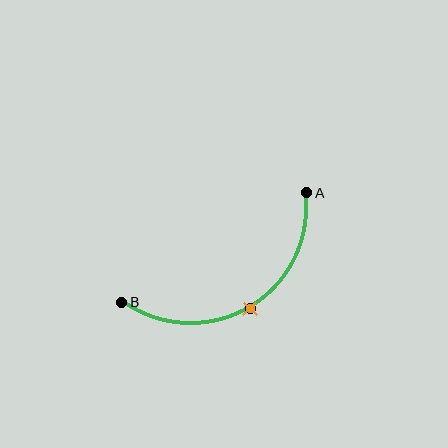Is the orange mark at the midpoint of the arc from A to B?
Yes. The orange mark lies on the arc at equal arc-length from both A and B — it is the arc midpoint.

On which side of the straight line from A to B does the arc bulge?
The arc bulges below the straight line connecting A and B.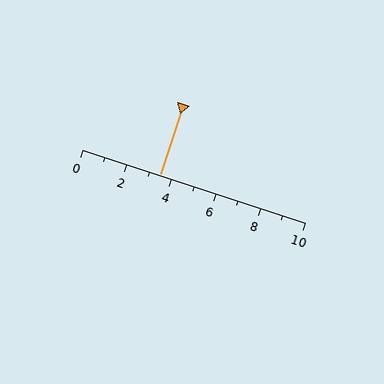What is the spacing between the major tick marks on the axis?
The major ticks are spaced 2 apart.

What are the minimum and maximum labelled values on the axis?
The axis runs from 0 to 10.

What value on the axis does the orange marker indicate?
The marker indicates approximately 3.5.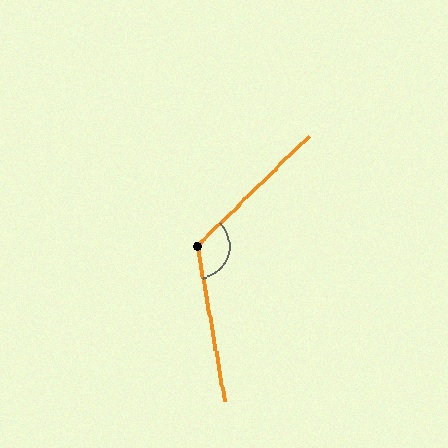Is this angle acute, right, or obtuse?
It is obtuse.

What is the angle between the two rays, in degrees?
Approximately 124 degrees.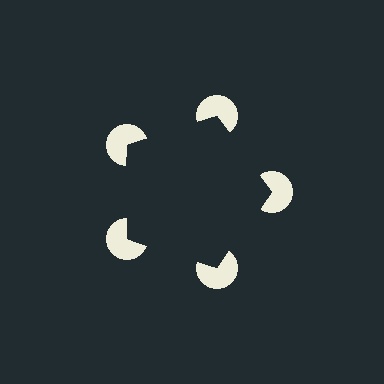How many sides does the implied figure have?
5 sides.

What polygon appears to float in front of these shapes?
An illusory pentagon — its edges are inferred from the aligned wedge cuts in the pac-man discs, not physically drawn.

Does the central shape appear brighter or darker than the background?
It typically appears slightly darker than the background, even though no actual brightness change is drawn.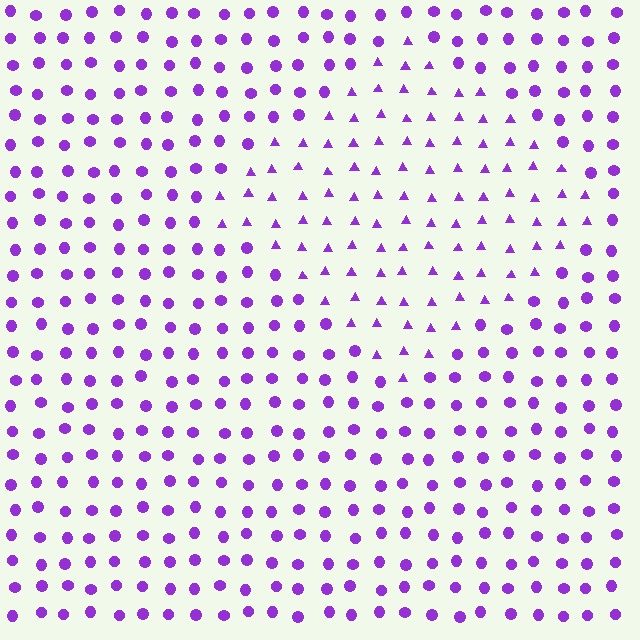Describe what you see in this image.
The image is filled with small purple elements arranged in a uniform grid. A diamond-shaped region contains triangles, while the surrounding area contains circles. The boundary is defined purely by the change in element shape.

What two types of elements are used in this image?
The image uses triangles inside the diamond region and circles outside it.